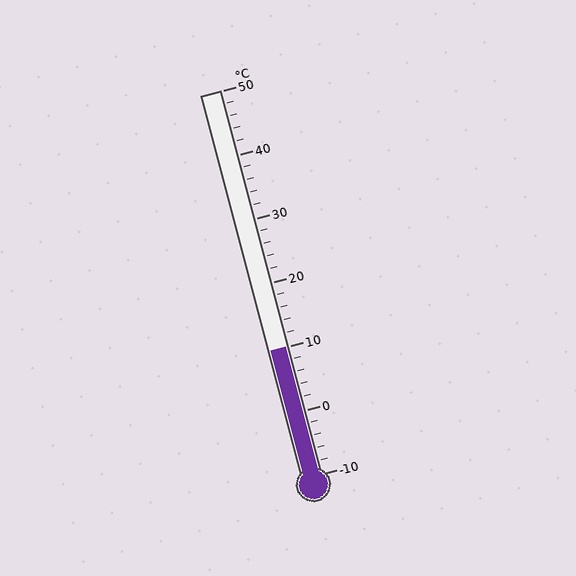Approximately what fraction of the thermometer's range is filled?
The thermometer is filled to approximately 35% of its range.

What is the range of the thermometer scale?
The thermometer scale ranges from -10°C to 50°C.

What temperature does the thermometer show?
The thermometer shows approximately 10°C.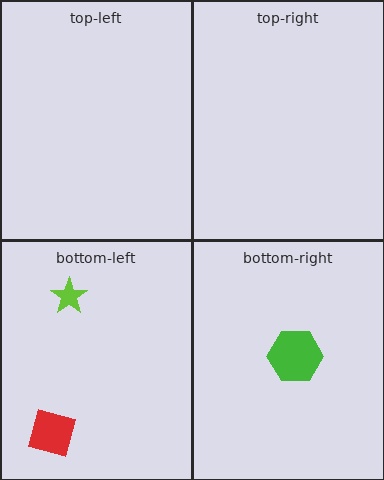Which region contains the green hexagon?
The bottom-right region.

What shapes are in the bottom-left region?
The lime star, the red square.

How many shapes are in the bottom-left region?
2.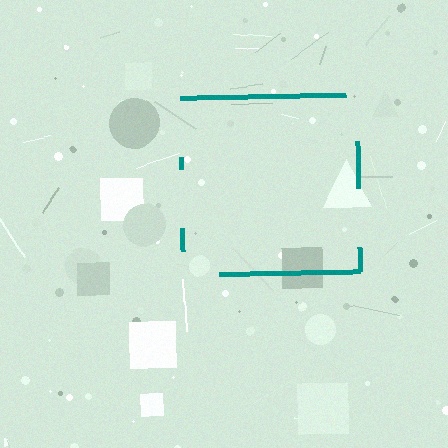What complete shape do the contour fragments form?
The contour fragments form a square.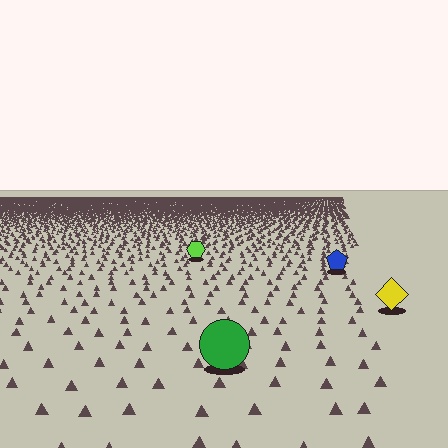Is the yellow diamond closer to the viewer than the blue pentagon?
Yes. The yellow diamond is closer — you can tell from the texture gradient: the ground texture is coarser near it.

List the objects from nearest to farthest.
From nearest to farthest: the green circle, the yellow diamond, the blue pentagon, the lime hexagon.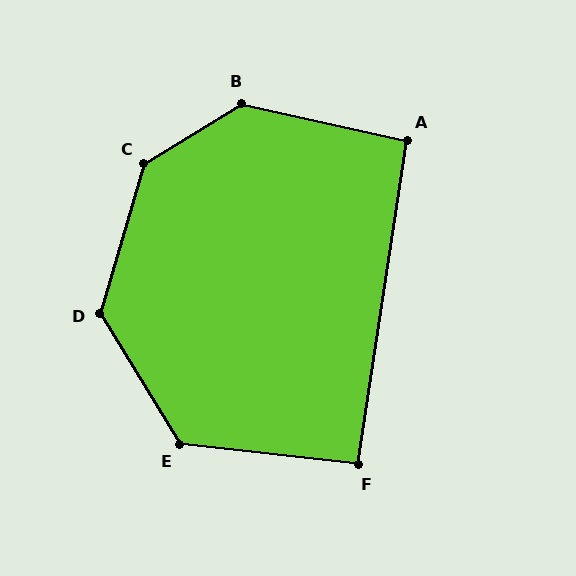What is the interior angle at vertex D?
Approximately 132 degrees (obtuse).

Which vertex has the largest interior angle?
C, at approximately 138 degrees.